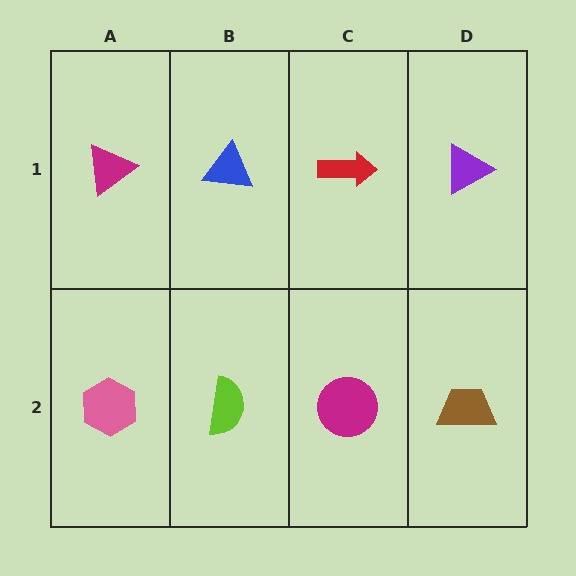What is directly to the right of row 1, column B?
A red arrow.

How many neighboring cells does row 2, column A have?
2.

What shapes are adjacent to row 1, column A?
A pink hexagon (row 2, column A), a blue triangle (row 1, column B).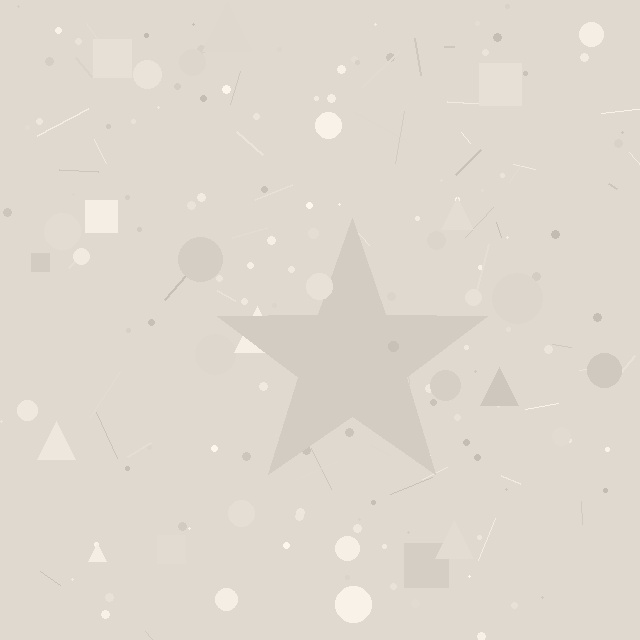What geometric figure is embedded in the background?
A star is embedded in the background.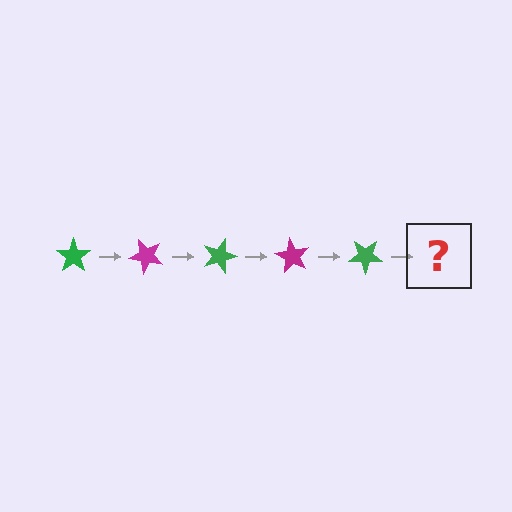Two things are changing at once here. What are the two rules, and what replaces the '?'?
The two rules are that it rotates 45 degrees each step and the color cycles through green and magenta. The '?' should be a magenta star, rotated 225 degrees from the start.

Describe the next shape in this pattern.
It should be a magenta star, rotated 225 degrees from the start.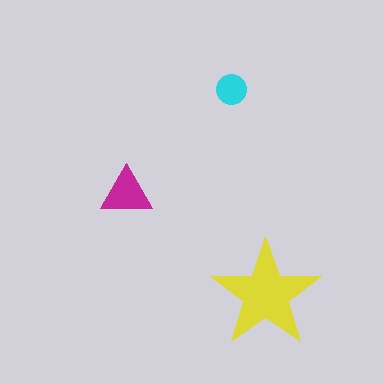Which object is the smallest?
The cyan circle.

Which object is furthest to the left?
The magenta triangle is leftmost.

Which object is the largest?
The yellow star.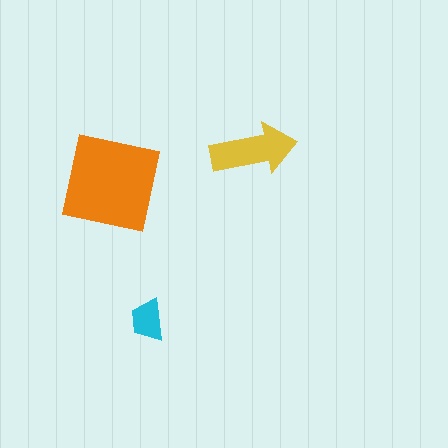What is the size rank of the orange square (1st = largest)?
1st.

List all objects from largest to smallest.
The orange square, the yellow arrow, the cyan trapezoid.